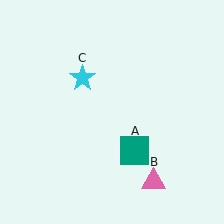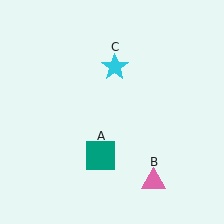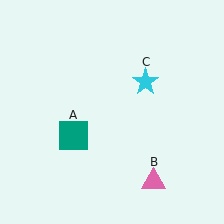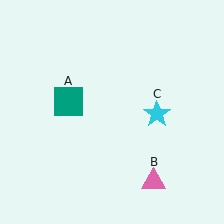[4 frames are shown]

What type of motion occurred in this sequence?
The teal square (object A), cyan star (object C) rotated clockwise around the center of the scene.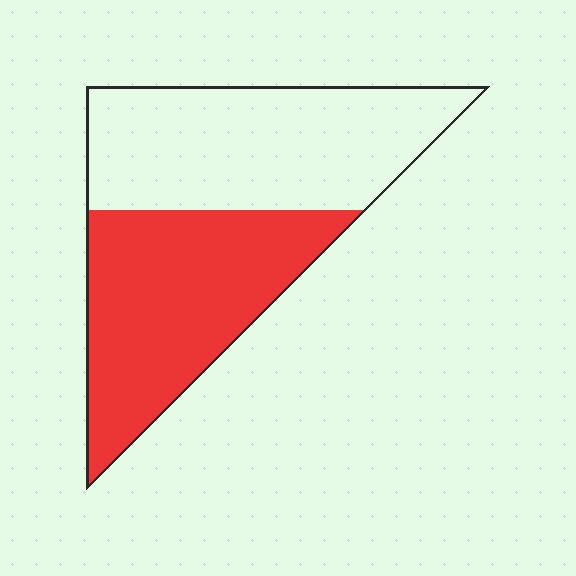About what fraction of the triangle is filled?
About one half (1/2).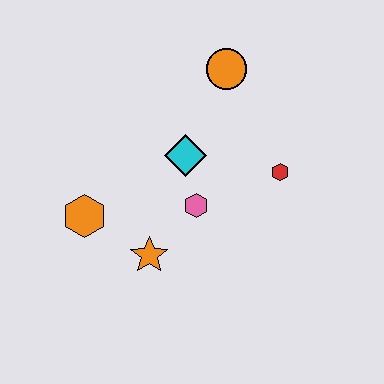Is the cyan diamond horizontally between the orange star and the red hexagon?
Yes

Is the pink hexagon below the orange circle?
Yes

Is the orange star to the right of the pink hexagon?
No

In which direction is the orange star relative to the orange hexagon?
The orange star is to the right of the orange hexagon.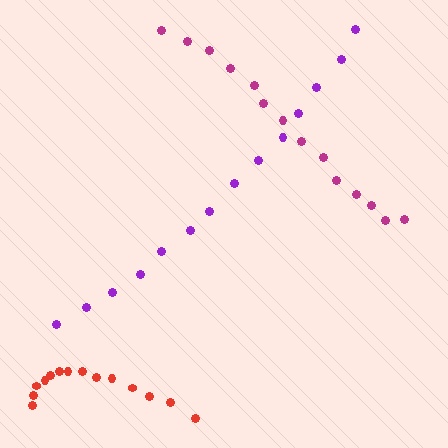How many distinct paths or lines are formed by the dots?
There are 3 distinct paths.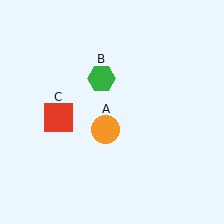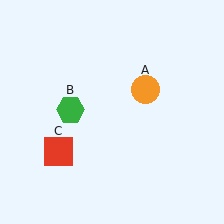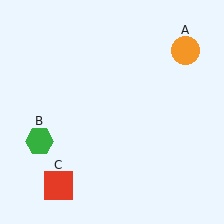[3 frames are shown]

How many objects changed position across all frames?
3 objects changed position: orange circle (object A), green hexagon (object B), red square (object C).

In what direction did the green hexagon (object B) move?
The green hexagon (object B) moved down and to the left.